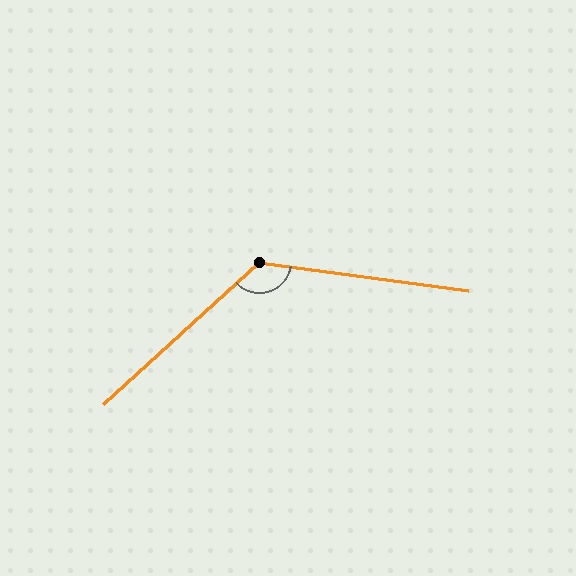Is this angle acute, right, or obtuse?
It is obtuse.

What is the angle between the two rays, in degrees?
Approximately 130 degrees.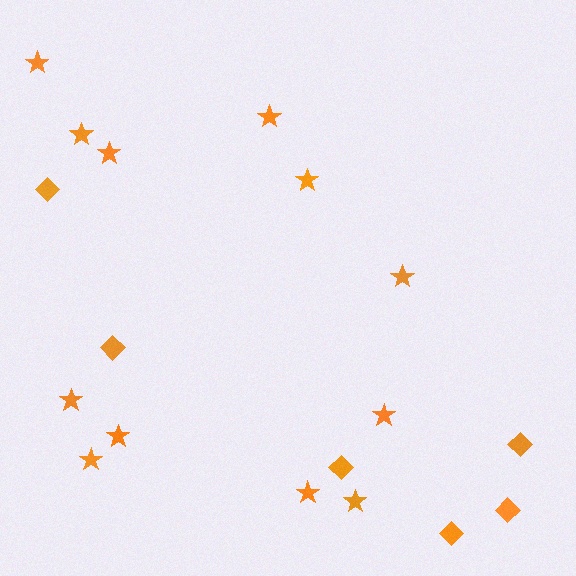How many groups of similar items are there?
There are 2 groups: one group of stars (12) and one group of diamonds (6).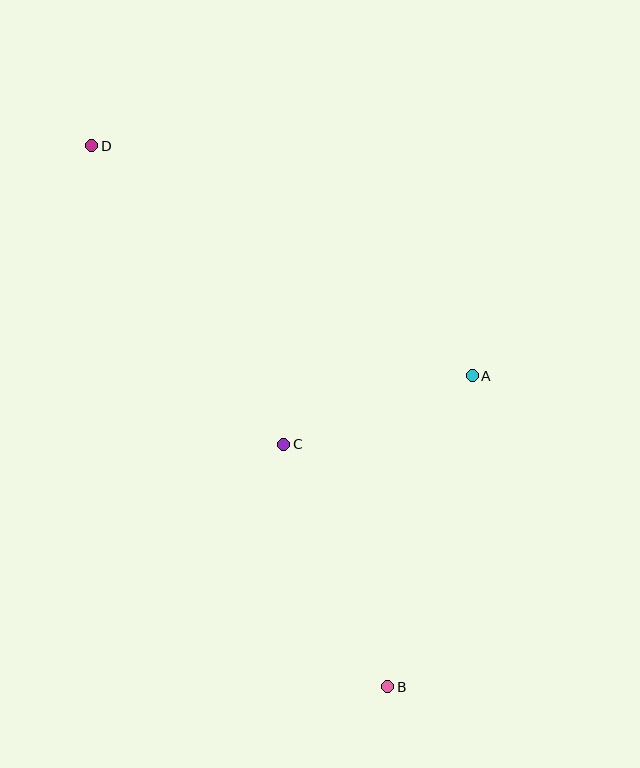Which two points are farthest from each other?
Points B and D are farthest from each other.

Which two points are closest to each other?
Points A and C are closest to each other.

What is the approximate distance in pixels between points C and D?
The distance between C and D is approximately 355 pixels.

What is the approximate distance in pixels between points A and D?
The distance between A and D is approximately 445 pixels.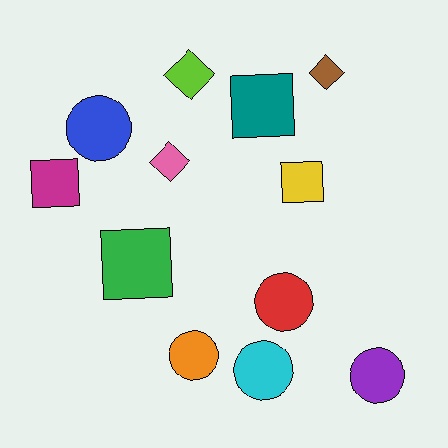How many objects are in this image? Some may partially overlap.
There are 12 objects.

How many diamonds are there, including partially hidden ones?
There are 3 diamonds.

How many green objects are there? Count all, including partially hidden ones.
There is 1 green object.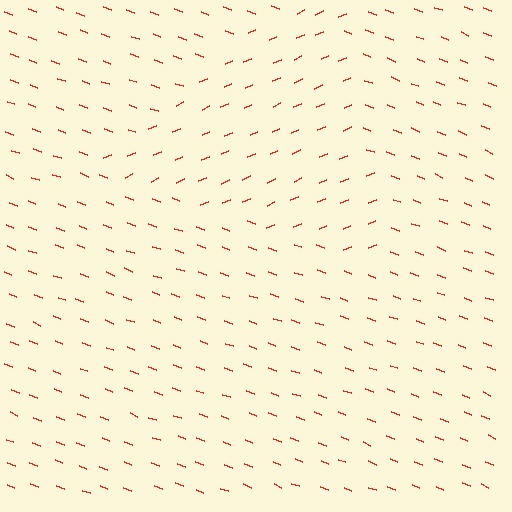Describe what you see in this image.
The image is filled with small red line segments. A triangle region in the image has lines oriented differently from the surrounding lines, creating a visible texture boundary.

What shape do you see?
I see a triangle.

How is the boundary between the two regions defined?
The boundary is defined purely by a change in line orientation (approximately 45 degrees difference). All lines are the same color and thickness.